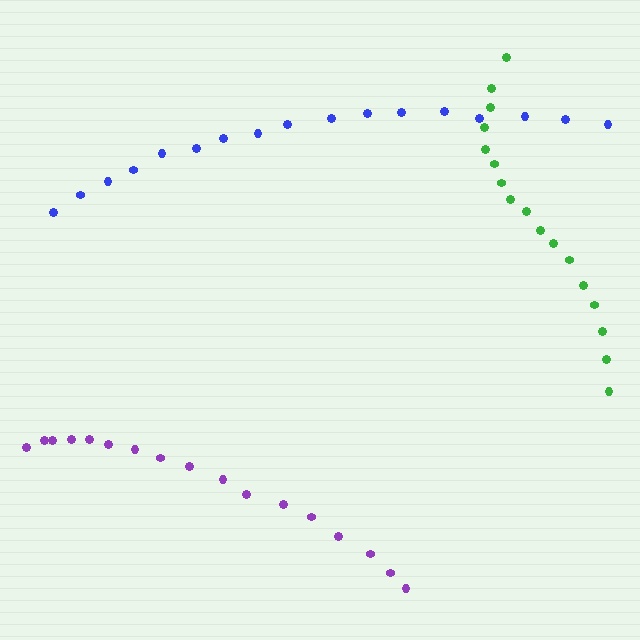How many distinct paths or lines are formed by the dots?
There are 3 distinct paths.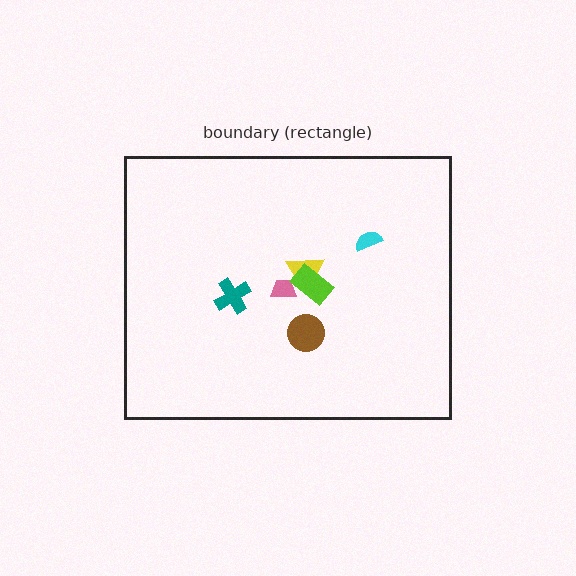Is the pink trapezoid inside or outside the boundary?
Inside.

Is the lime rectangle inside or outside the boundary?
Inside.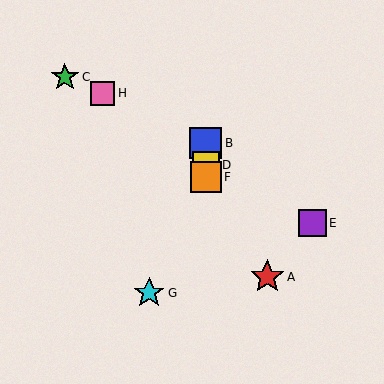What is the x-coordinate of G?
Object G is at x≈149.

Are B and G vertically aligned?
No, B is at x≈206 and G is at x≈149.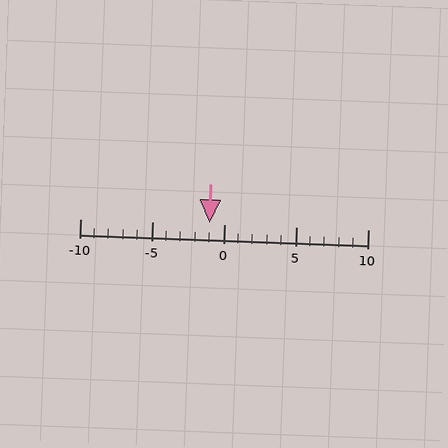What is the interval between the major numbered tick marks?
The major tick marks are spaced 5 units apart.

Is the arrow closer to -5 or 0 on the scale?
The arrow is closer to 0.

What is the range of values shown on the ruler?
The ruler shows values from -10 to 10.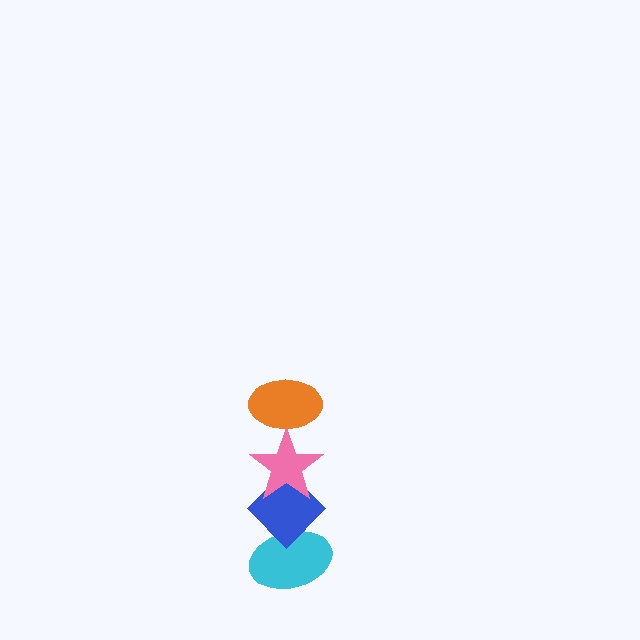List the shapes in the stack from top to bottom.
From top to bottom: the orange ellipse, the pink star, the blue diamond, the cyan ellipse.